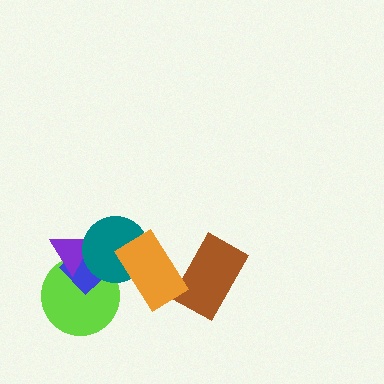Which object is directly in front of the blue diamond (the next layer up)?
The purple triangle is directly in front of the blue diamond.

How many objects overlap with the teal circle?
4 objects overlap with the teal circle.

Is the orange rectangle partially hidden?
No, no other shape covers it.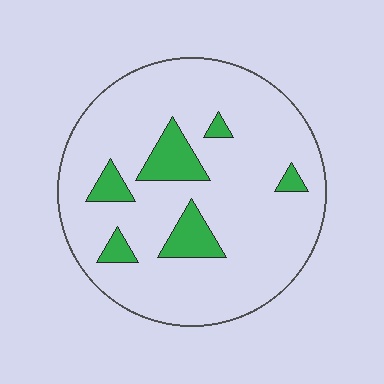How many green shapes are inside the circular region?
6.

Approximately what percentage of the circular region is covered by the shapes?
Approximately 15%.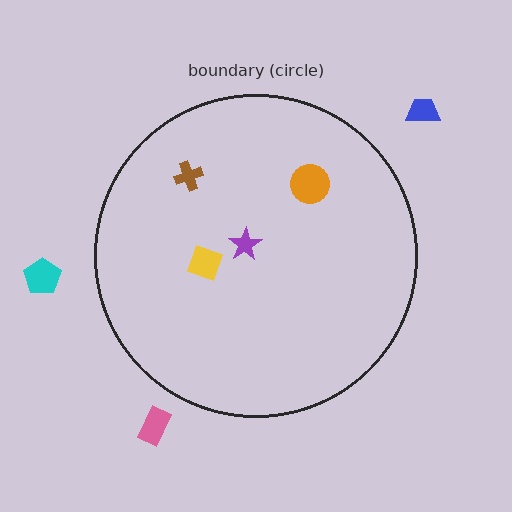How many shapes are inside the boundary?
4 inside, 3 outside.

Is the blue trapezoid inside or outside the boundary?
Outside.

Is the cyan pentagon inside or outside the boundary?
Outside.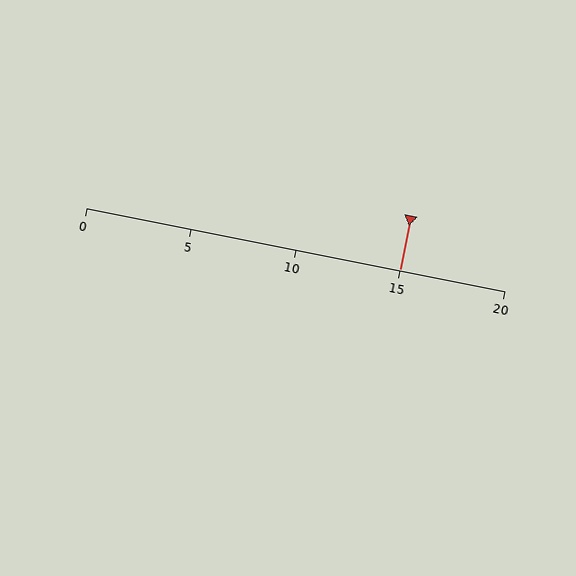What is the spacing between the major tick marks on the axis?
The major ticks are spaced 5 apart.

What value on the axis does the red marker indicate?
The marker indicates approximately 15.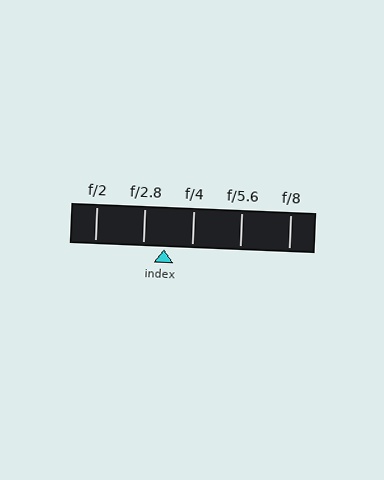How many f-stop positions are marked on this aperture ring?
There are 5 f-stop positions marked.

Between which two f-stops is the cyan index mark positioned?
The index mark is between f/2.8 and f/4.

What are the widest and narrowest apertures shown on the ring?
The widest aperture shown is f/2 and the narrowest is f/8.